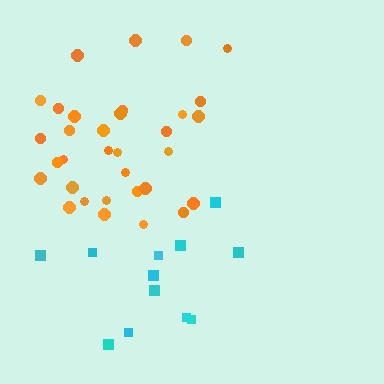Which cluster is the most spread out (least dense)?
Cyan.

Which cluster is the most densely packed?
Orange.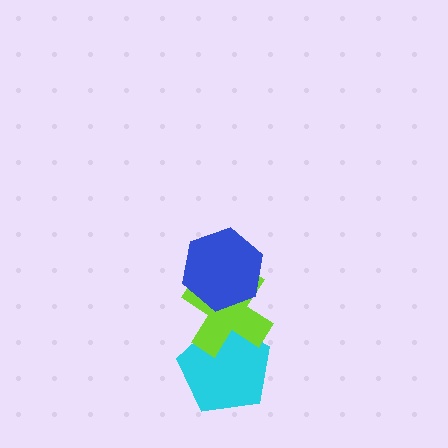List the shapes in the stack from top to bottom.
From top to bottom: the blue hexagon, the lime cross, the cyan pentagon.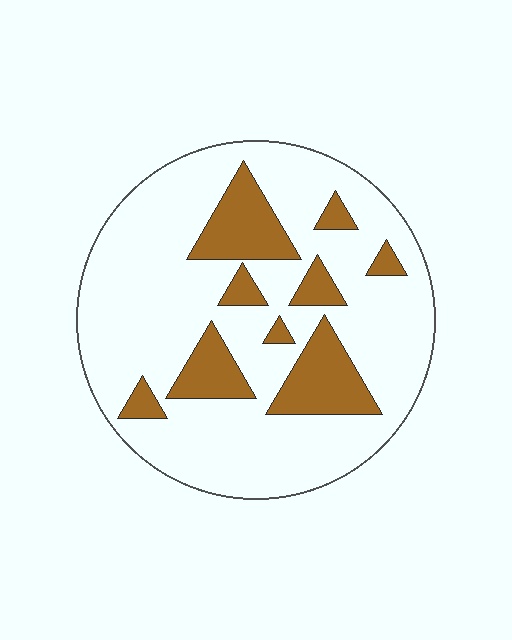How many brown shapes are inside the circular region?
9.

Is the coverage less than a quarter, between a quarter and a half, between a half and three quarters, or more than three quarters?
Less than a quarter.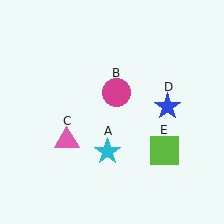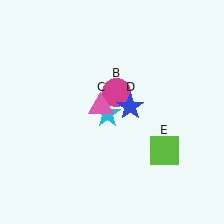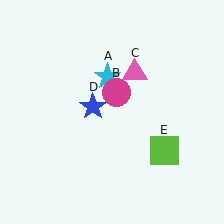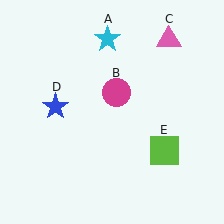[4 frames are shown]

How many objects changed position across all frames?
3 objects changed position: cyan star (object A), pink triangle (object C), blue star (object D).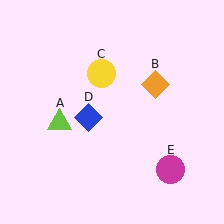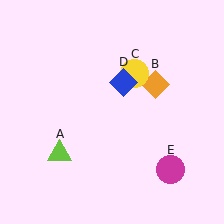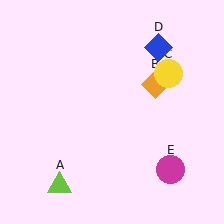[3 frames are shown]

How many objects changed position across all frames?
3 objects changed position: lime triangle (object A), yellow circle (object C), blue diamond (object D).